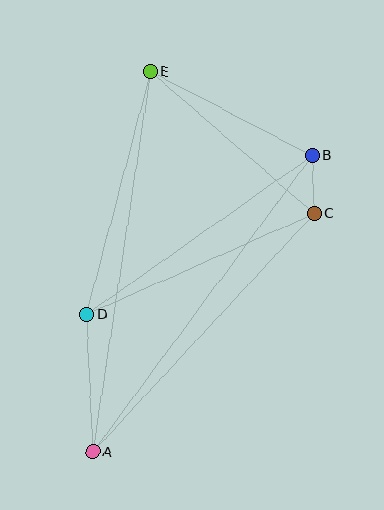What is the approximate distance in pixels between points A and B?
The distance between A and B is approximately 369 pixels.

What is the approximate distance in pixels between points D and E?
The distance between D and E is approximately 251 pixels.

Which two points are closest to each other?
Points B and C are closest to each other.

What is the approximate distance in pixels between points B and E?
The distance between B and E is approximately 182 pixels.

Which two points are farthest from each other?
Points A and E are farthest from each other.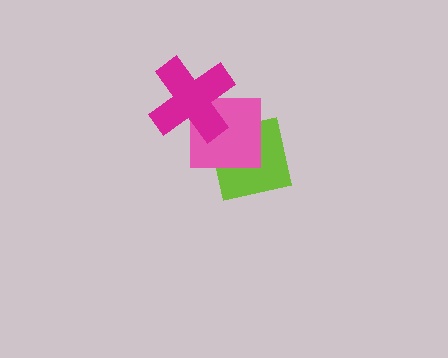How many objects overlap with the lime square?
1 object overlaps with the lime square.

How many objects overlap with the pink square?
2 objects overlap with the pink square.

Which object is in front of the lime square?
The pink square is in front of the lime square.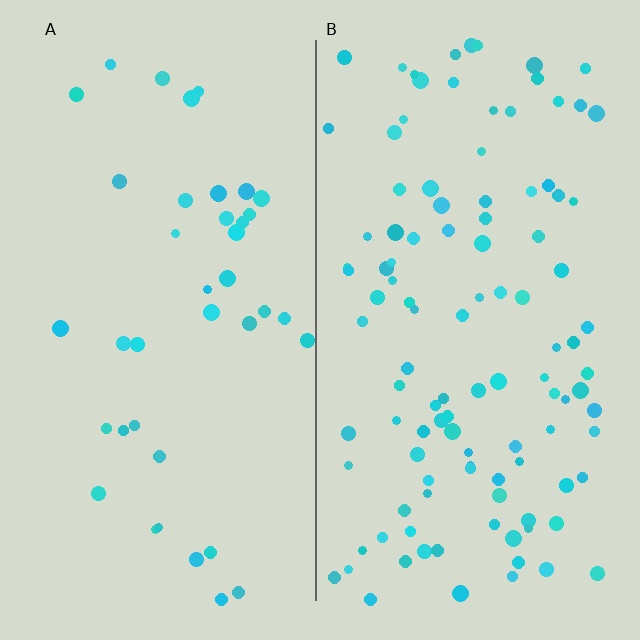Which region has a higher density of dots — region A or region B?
B (the right).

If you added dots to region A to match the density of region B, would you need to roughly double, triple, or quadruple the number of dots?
Approximately triple.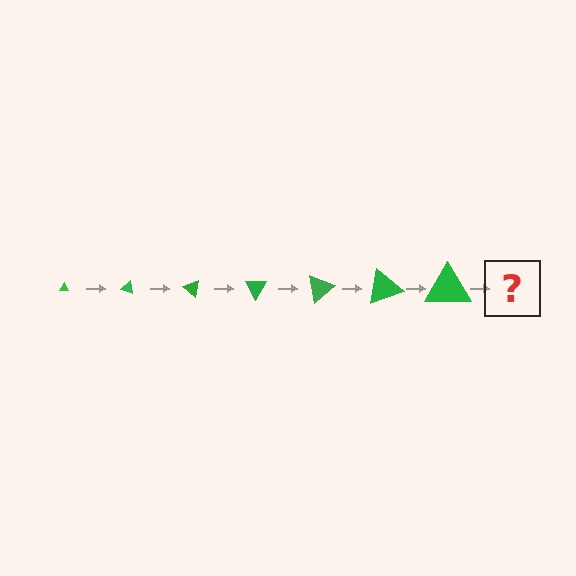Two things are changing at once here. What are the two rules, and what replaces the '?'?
The two rules are that the triangle grows larger each step and it rotates 20 degrees each step. The '?' should be a triangle, larger than the previous one and rotated 140 degrees from the start.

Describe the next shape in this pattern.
It should be a triangle, larger than the previous one and rotated 140 degrees from the start.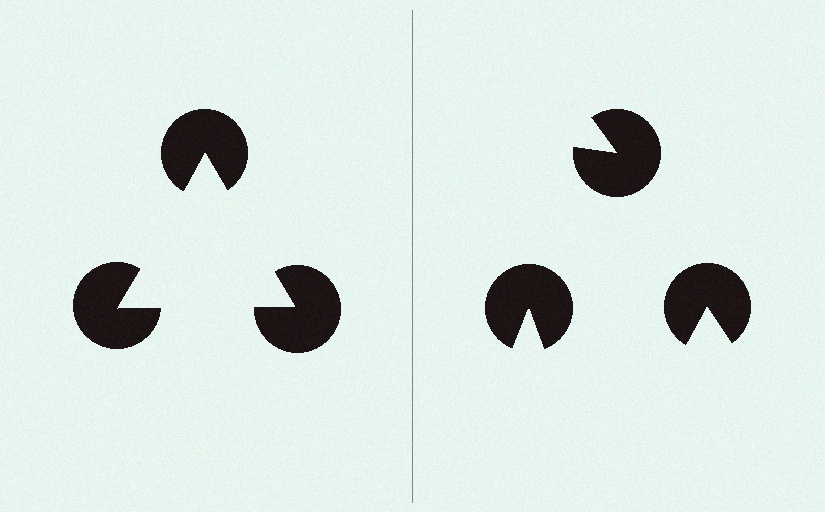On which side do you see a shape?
An illusory triangle appears on the left side. On the right side the wedge cuts are rotated, so no coherent shape forms.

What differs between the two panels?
The pac-man discs are positioned identically on both sides; only the wedge orientations differ. On the left they align to a triangle; on the right they are misaligned.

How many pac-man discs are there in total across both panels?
6 — 3 on each side.